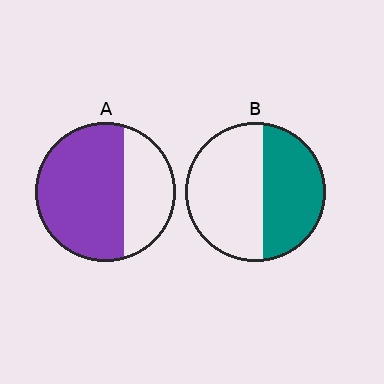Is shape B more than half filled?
No.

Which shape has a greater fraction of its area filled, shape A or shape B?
Shape A.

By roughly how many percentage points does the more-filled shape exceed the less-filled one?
By roughly 25 percentage points (A over B).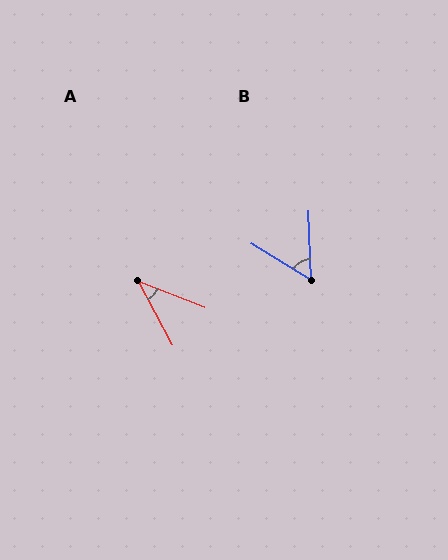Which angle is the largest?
B, at approximately 56 degrees.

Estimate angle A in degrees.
Approximately 41 degrees.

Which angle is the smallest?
A, at approximately 41 degrees.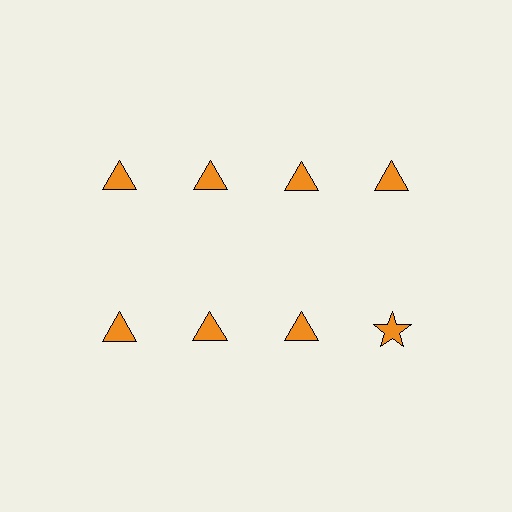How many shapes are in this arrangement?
There are 8 shapes arranged in a grid pattern.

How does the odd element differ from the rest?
It has a different shape: star instead of triangle.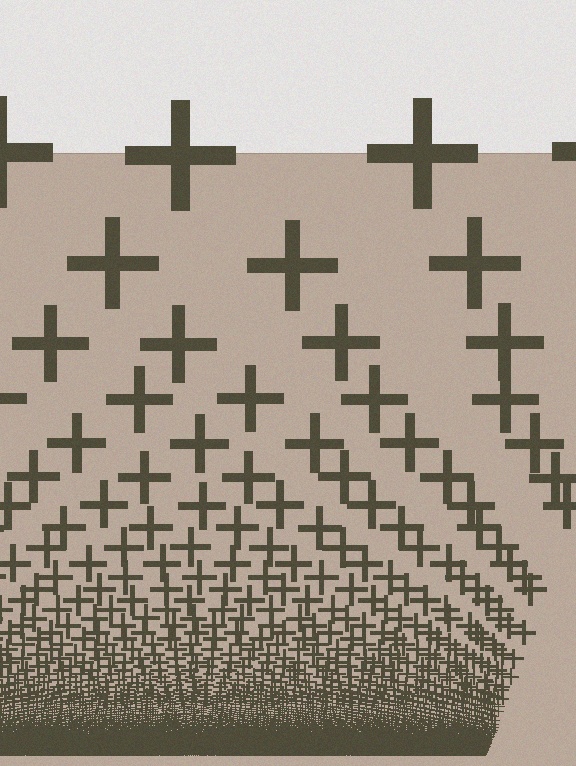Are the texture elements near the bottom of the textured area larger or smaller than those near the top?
Smaller. The gradient is inverted — elements near the bottom are smaller and denser.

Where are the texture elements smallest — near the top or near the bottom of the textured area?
Near the bottom.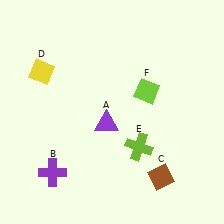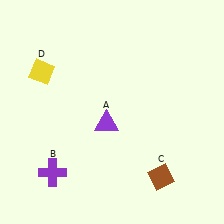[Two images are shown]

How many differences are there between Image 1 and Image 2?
There are 2 differences between the two images.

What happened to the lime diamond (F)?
The lime diamond (F) was removed in Image 2. It was in the top-right area of Image 1.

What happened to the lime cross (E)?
The lime cross (E) was removed in Image 2. It was in the bottom-right area of Image 1.